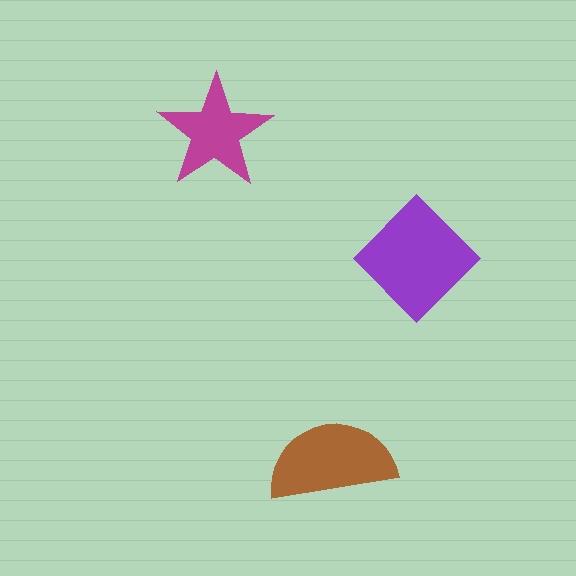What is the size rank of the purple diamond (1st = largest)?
1st.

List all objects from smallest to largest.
The magenta star, the brown semicircle, the purple diamond.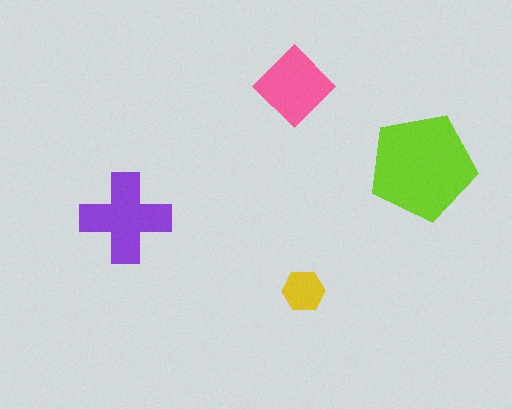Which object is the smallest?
The yellow hexagon.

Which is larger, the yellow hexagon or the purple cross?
The purple cross.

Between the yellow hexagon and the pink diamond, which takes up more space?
The pink diamond.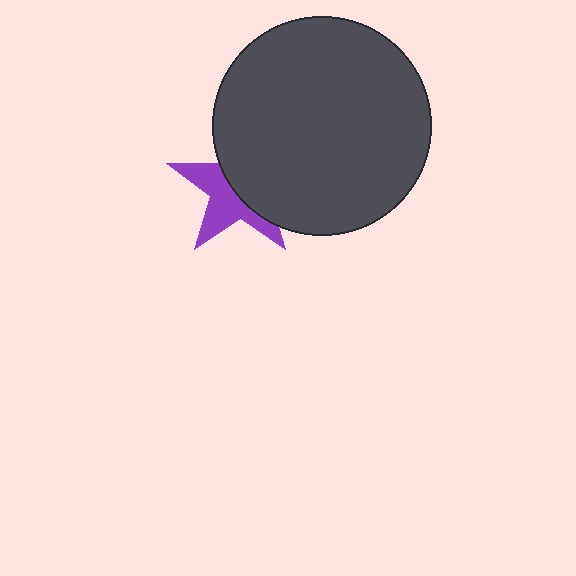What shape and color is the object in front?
The object in front is a dark gray circle.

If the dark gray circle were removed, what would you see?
You would see the complete purple star.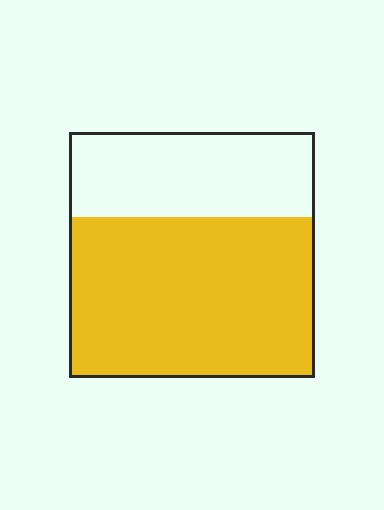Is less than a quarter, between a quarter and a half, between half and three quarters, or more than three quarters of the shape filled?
Between half and three quarters.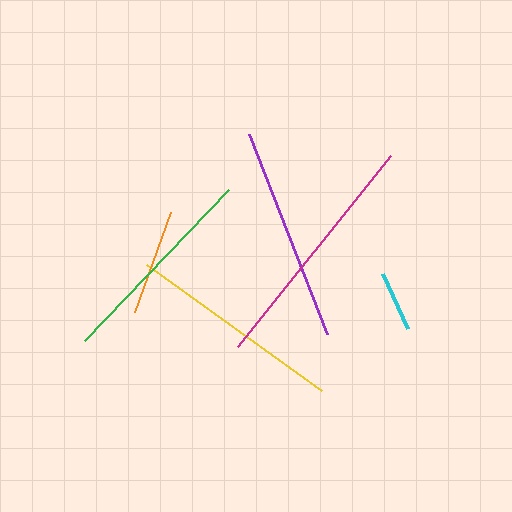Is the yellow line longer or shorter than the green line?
The yellow line is longer than the green line.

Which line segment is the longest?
The magenta line is the longest at approximately 245 pixels.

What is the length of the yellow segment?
The yellow segment is approximately 216 pixels long.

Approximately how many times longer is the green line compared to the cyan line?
The green line is approximately 3.5 times the length of the cyan line.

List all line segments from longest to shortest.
From longest to shortest: magenta, yellow, purple, green, orange, cyan.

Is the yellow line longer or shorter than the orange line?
The yellow line is longer than the orange line.